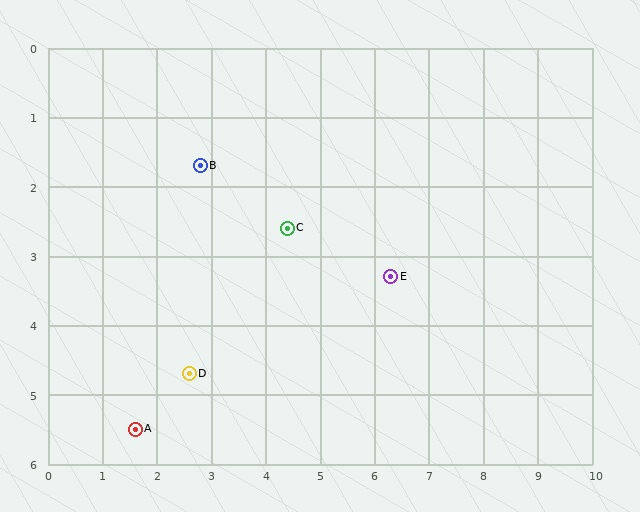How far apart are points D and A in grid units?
Points D and A are about 1.3 grid units apart.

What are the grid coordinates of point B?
Point B is at approximately (2.8, 1.7).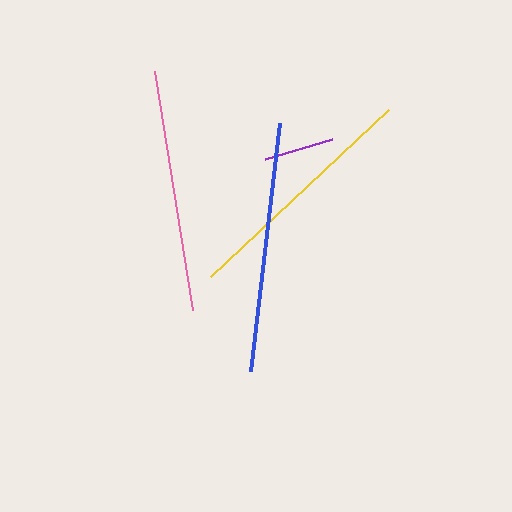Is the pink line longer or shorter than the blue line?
The blue line is longer than the pink line.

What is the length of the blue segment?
The blue segment is approximately 249 pixels long.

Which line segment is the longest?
The blue line is the longest at approximately 249 pixels.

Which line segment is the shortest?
The purple line is the shortest at approximately 70 pixels.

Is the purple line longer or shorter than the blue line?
The blue line is longer than the purple line.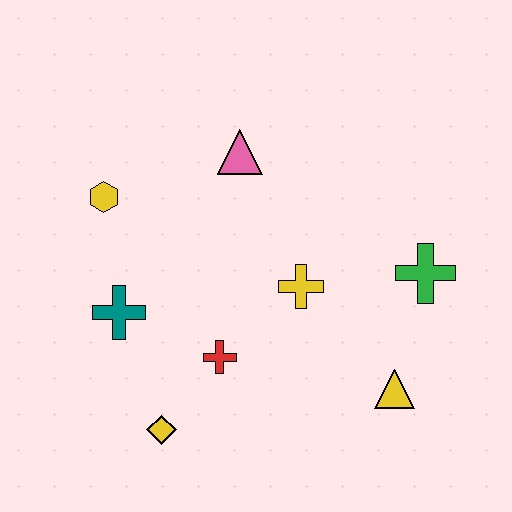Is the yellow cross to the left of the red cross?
No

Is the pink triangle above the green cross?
Yes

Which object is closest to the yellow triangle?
The green cross is closest to the yellow triangle.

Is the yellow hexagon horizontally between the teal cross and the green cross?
No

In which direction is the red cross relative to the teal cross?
The red cross is to the right of the teal cross.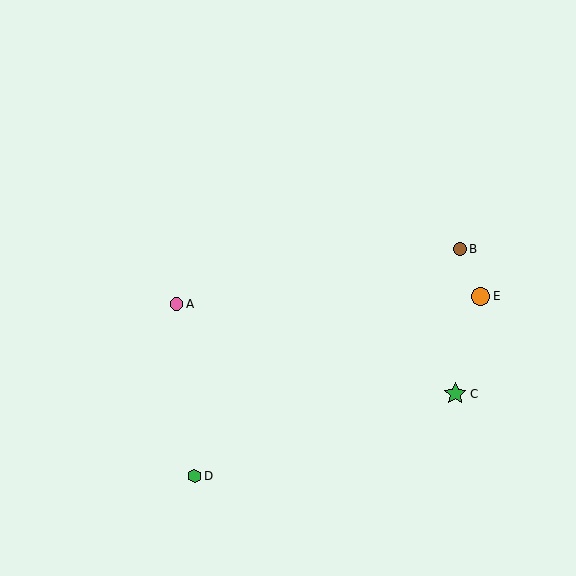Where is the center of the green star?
The center of the green star is at (455, 394).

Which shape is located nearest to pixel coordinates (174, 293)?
The pink circle (labeled A) at (177, 304) is nearest to that location.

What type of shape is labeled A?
Shape A is a pink circle.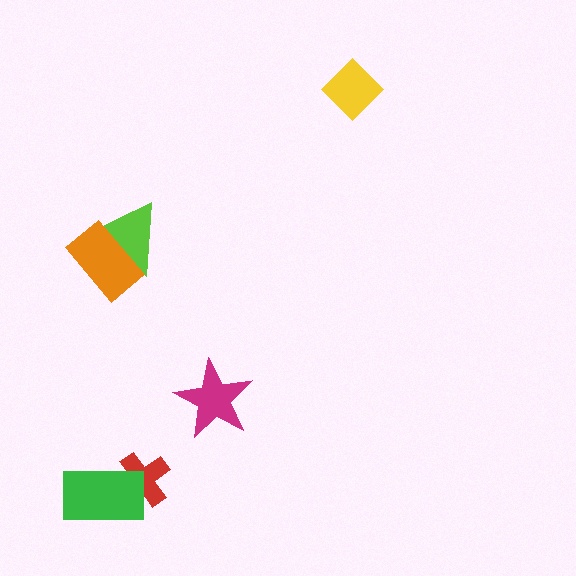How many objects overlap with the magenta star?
0 objects overlap with the magenta star.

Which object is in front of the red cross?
The green rectangle is in front of the red cross.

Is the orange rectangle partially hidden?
No, no other shape covers it.